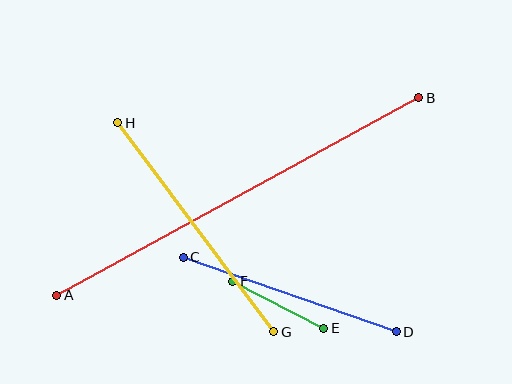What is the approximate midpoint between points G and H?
The midpoint is at approximately (196, 227) pixels.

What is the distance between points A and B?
The distance is approximately 412 pixels.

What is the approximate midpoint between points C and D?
The midpoint is at approximately (290, 294) pixels.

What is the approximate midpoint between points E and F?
The midpoint is at approximately (278, 305) pixels.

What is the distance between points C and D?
The distance is approximately 226 pixels.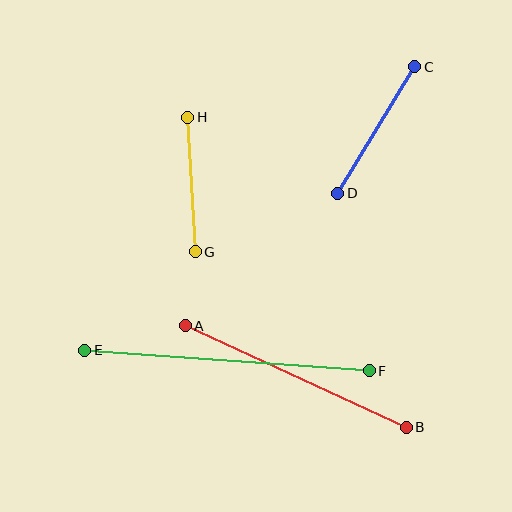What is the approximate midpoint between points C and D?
The midpoint is at approximately (376, 130) pixels.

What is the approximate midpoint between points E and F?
The midpoint is at approximately (227, 360) pixels.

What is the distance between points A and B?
The distance is approximately 243 pixels.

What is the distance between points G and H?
The distance is approximately 135 pixels.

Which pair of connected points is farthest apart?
Points E and F are farthest apart.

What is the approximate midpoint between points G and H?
The midpoint is at approximately (192, 184) pixels.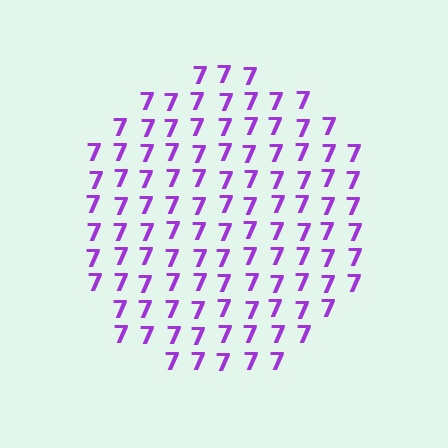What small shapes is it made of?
It is made of small digit 7's.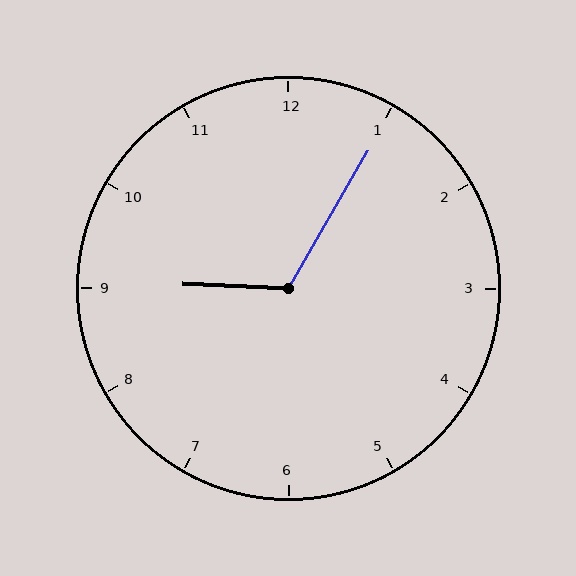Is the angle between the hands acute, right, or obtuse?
It is obtuse.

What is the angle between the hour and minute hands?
Approximately 118 degrees.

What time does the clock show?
9:05.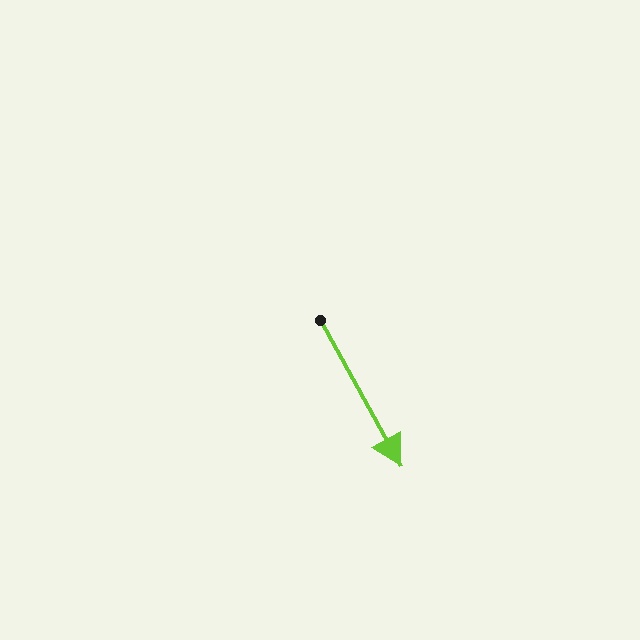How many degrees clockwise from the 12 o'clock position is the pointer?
Approximately 151 degrees.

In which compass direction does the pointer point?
Southeast.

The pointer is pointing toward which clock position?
Roughly 5 o'clock.